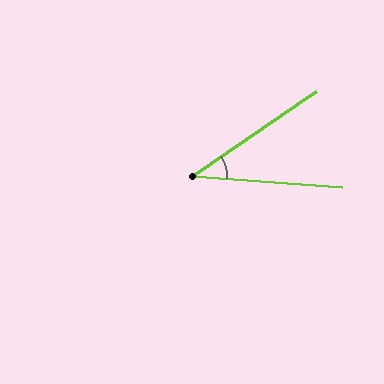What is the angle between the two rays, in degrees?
Approximately 39 degrees.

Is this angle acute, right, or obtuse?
It is acute.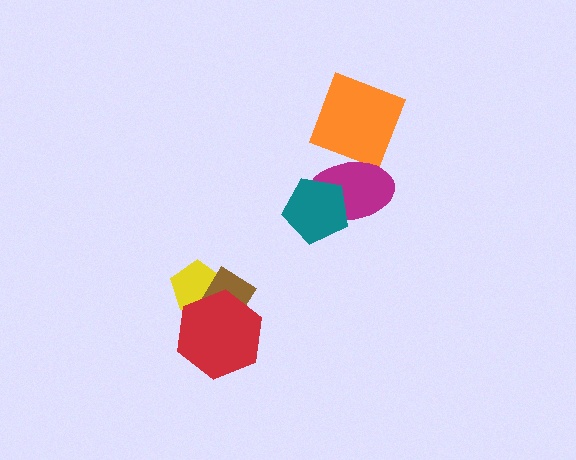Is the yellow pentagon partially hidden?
Yes, it is partially covered by another shape.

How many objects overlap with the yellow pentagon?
2 objects overlap with the yellow pentagon.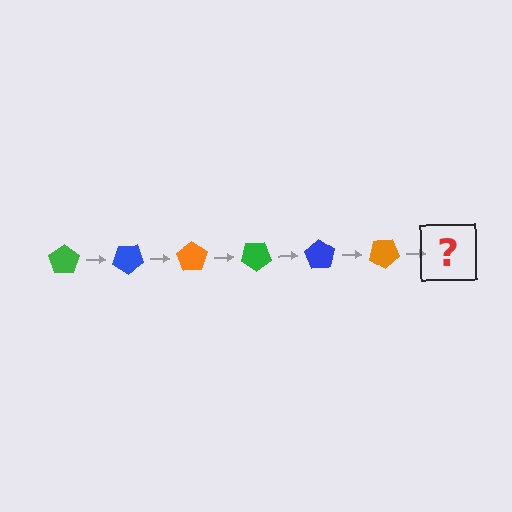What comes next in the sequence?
The next element should be a green pentagon, rotated 210 degrees from the start.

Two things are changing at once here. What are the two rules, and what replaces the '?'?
The two rules are that it rotates 35 degrees each step and the color cycles through green, blue, and orange. The '?' should be a green pentagon, rotated 210 degrees from the start.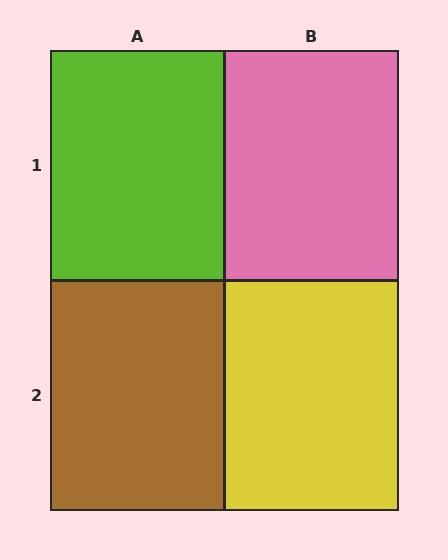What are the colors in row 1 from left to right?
Lime, pink.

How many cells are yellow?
1 cell is yellow.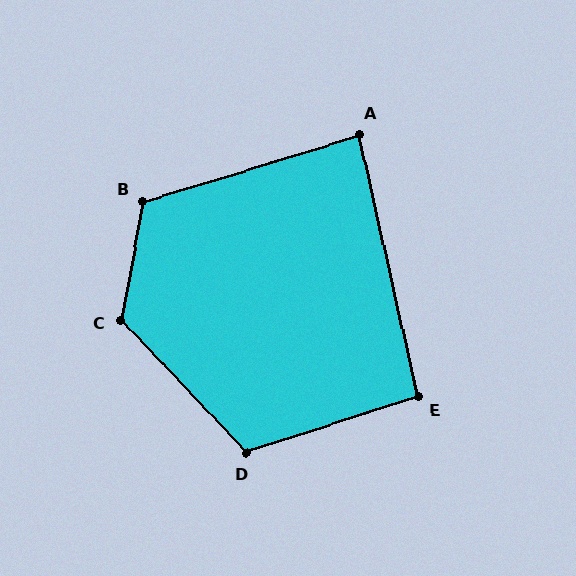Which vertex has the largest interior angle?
C, at approximately 127 degrees.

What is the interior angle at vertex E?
Approximately 96 degrees (obtuse).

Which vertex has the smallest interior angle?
A, at approximately 85 degrees.